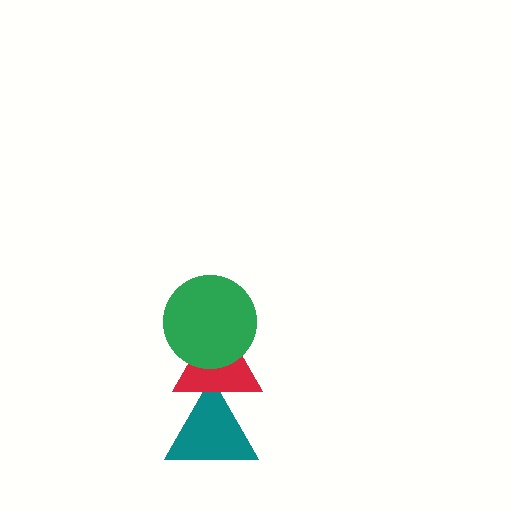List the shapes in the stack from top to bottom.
From top to bottom: the green circle, the red triangle, the teal triangle.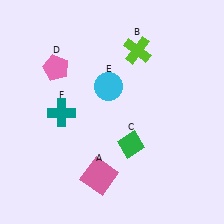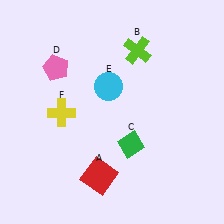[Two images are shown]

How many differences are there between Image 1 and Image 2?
There are 2 differences between the two images.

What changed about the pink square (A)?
In Image 1, A is pink. In Image 2, it changed to red.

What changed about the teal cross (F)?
In Image 1, F is teal. In Image 2, it changed to yellow.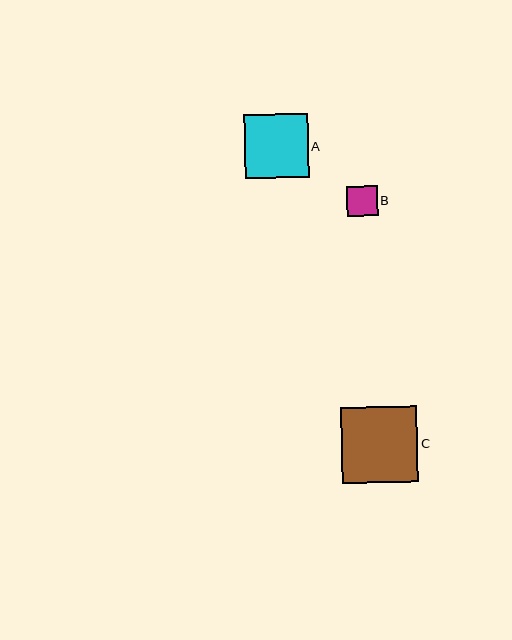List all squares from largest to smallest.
From largest to smallest: C, A, B.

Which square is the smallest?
Square B is the smallest with a size of approximately 30 pixels.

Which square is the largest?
Square C is the largest with a size of approximately 76 pixels.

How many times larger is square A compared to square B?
Square A is approximately 2.1 times the size of square B.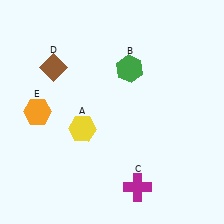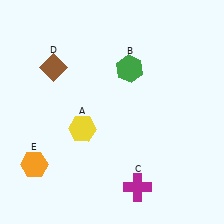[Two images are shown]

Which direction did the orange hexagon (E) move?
The orange hexagon (E) moved down.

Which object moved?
The orange hexagon (E) moved down.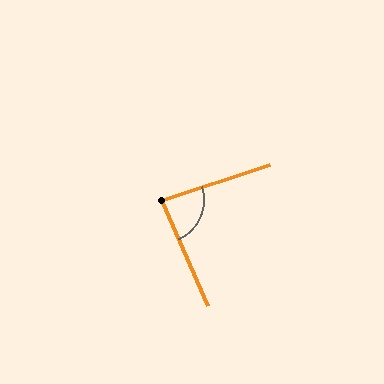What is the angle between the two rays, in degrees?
Approximately 84 degrees.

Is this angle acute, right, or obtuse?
It is acute.